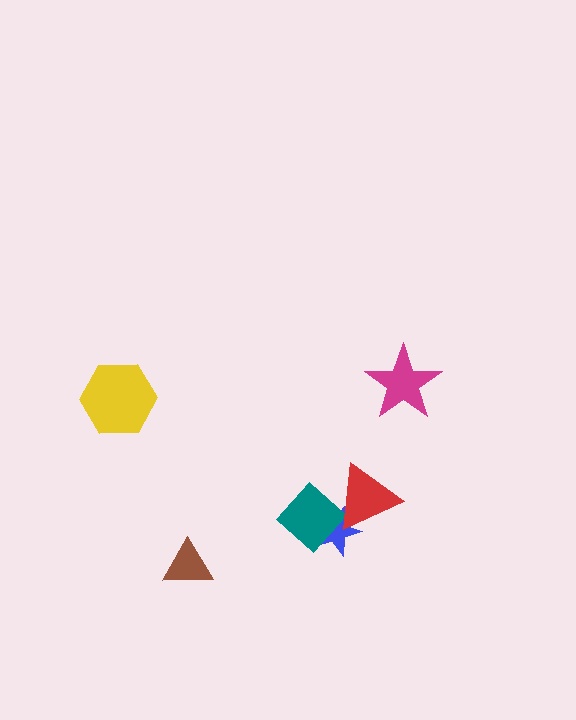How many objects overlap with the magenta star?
0 objects overlap with the magenta star.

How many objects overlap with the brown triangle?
0 objects overlap with the brown triangle.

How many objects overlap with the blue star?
2 objects overlap with the blue star.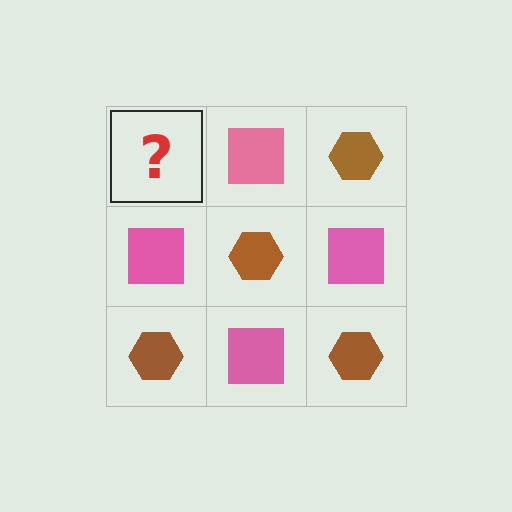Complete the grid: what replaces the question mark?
The question mark should be replaced with a brown hexagon.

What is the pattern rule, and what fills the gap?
The rule is that it alternates brown hexagon and pink square in a checkerboard pattern. The gap should be filled with a brown hexagon.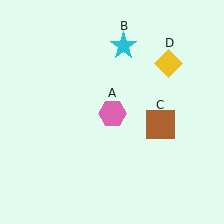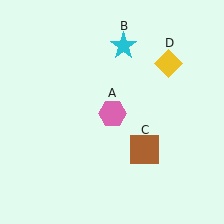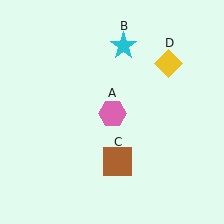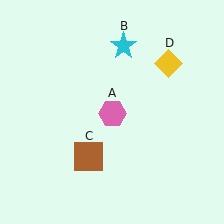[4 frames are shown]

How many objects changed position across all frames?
1 object changed position: brown square (object C).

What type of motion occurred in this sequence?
The brown square (object C) rotated clockwise around the center of the scene.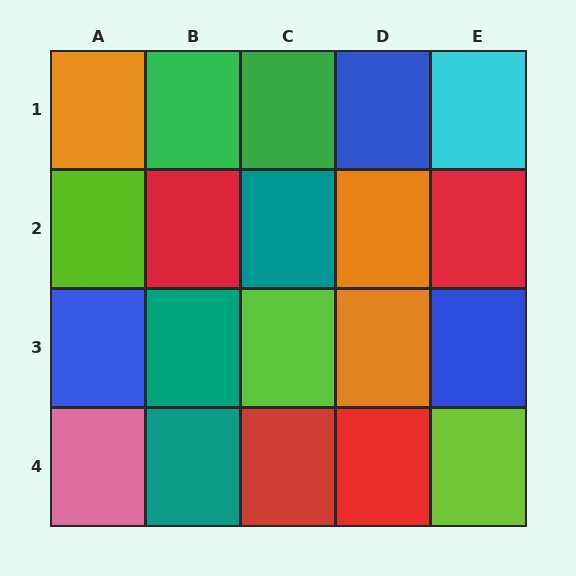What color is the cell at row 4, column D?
Red.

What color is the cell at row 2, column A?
Lime.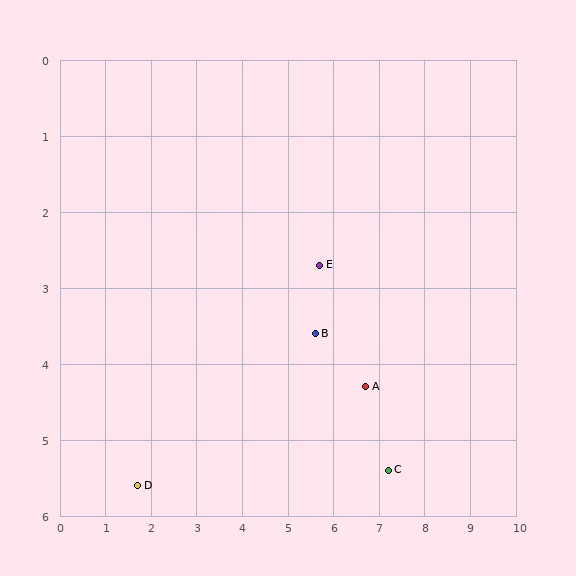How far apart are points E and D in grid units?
Points E and D are about 4.9 grid units apart.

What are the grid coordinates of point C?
Point C is at approximately (7.2, 5.4).